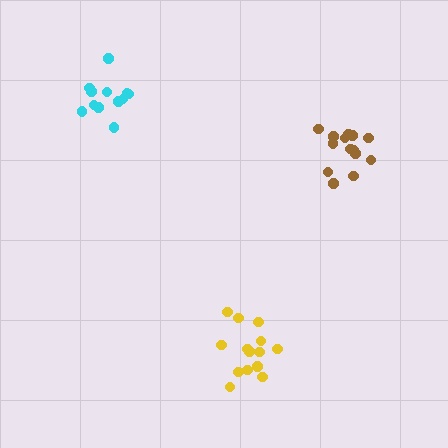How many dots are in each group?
Group 1: 14 dots, Group 2: 12 dots, Group 3: 14 dots (40 total).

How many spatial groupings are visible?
There are 3 spatial groupings.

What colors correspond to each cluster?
The clusters are colored: brown, cyan, yellow.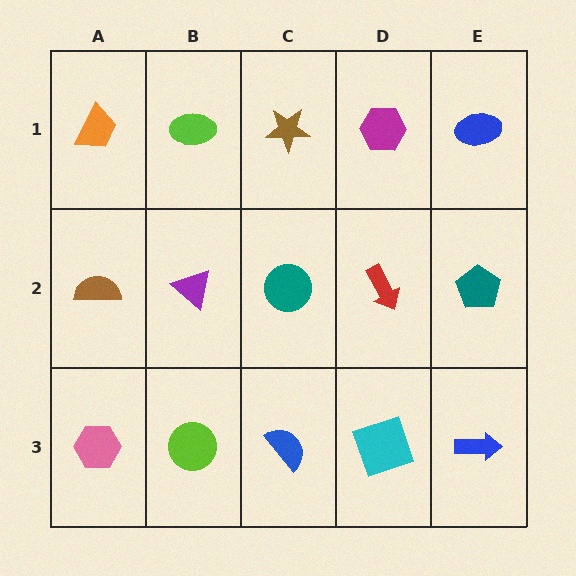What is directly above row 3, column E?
A teal pentagon.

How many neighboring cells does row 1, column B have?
3.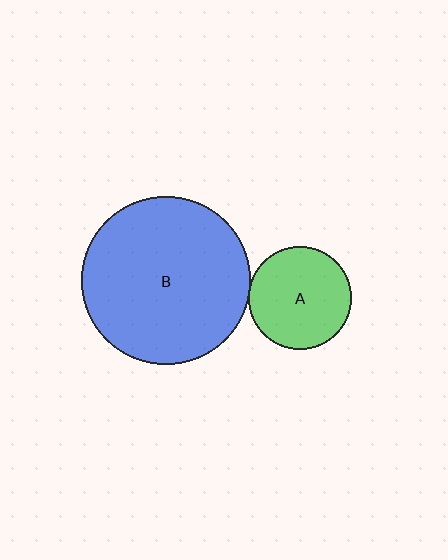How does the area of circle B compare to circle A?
Approximately 2.7 times.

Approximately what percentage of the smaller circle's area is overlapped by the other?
Approximately 5%.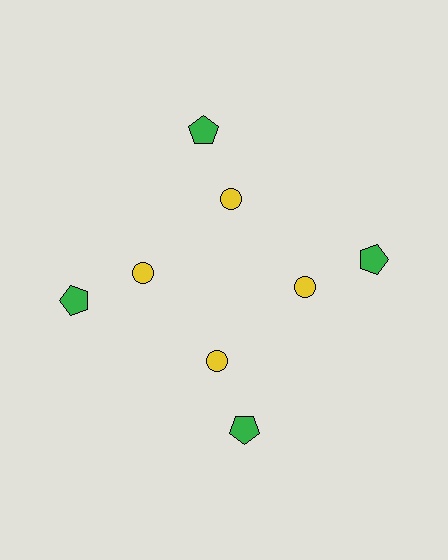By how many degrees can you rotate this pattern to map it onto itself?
The pattern maps onto itself every 90 degrees of rotation.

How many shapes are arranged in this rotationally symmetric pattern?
There are 8 shapes, arranged in 4 groups of 2.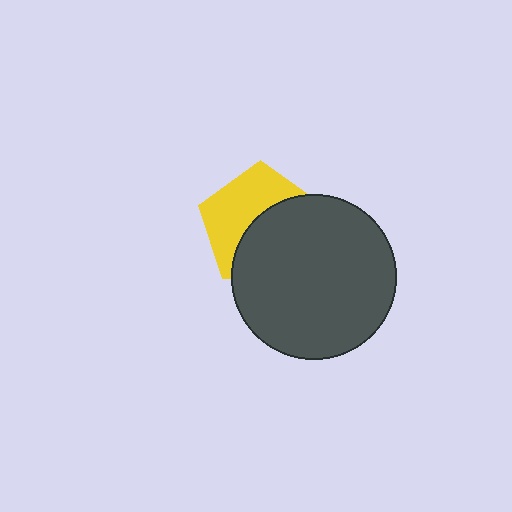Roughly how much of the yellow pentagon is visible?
About half of it is visible (roughly 47%).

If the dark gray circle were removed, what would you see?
You would see the complete yellow pentagon.